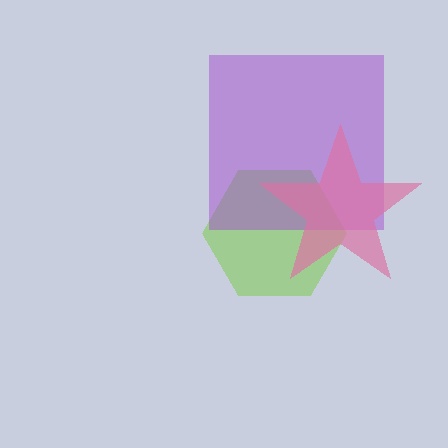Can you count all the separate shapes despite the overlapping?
Yes, there are 3 separate shapes.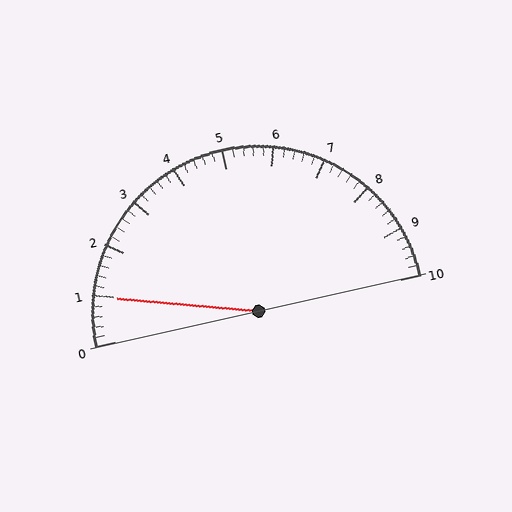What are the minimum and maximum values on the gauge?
The gauge ranges from 0 to 10.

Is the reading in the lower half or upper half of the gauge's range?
The reading is in the lower half of the range (0 to 10).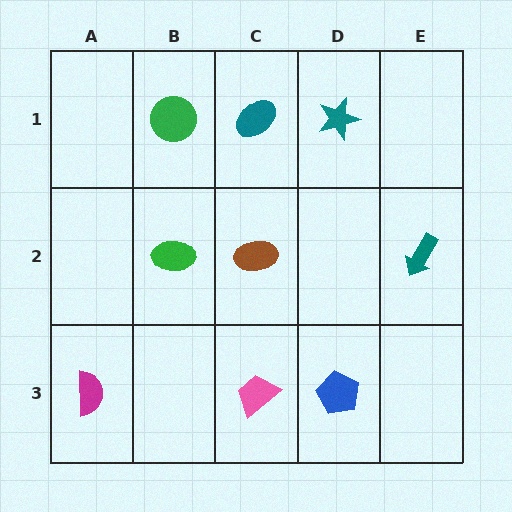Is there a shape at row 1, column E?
No, that cell is empty.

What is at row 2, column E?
A teal arrow.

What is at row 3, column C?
A pink trapezoid.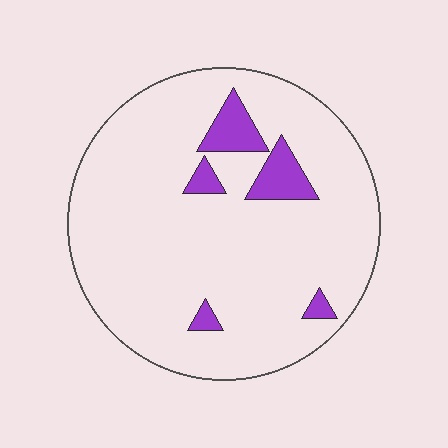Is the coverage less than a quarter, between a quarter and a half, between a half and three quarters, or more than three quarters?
Less than a quarter.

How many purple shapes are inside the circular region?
5.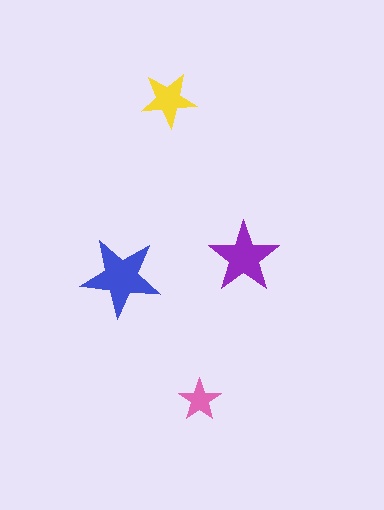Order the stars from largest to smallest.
the blue one, the purple one, the yellow one, the pink one.